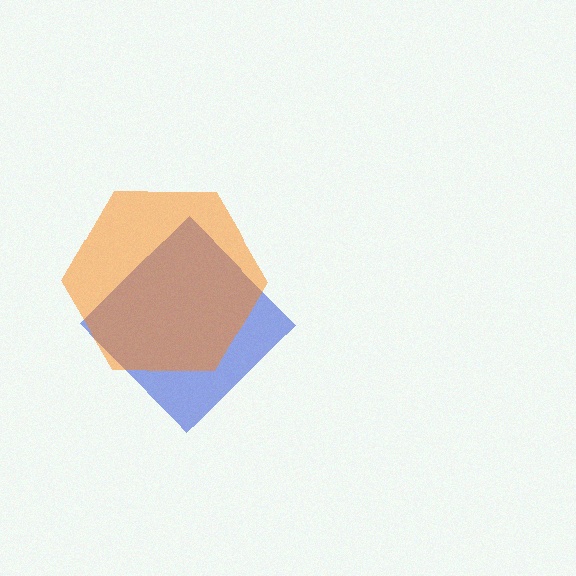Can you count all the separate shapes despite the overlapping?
Yes, there are 2 separate shapes.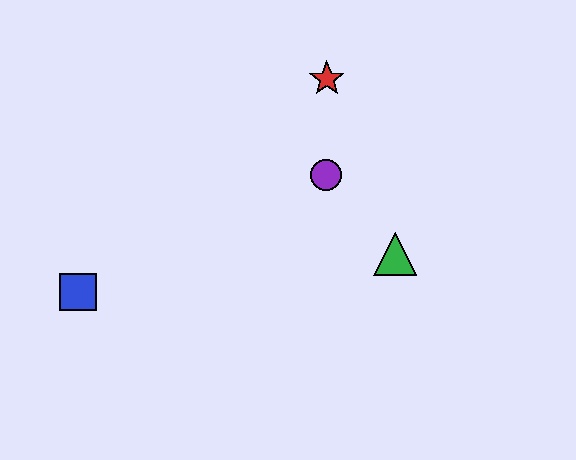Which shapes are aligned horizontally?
The yellow star, the purple circle are aligned horizontally.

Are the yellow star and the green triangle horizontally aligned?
No, the yellow star is at y≈175 and the green triangle is at y≈254.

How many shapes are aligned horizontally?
2 shapes (the yellow star, the purple circle) are aligned horizontally.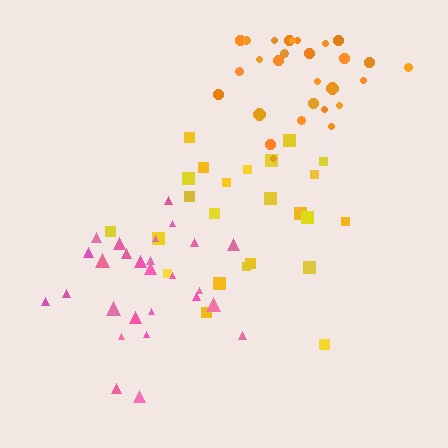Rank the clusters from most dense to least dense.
orange, pink, yellow.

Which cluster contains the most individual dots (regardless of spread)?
Orange (30).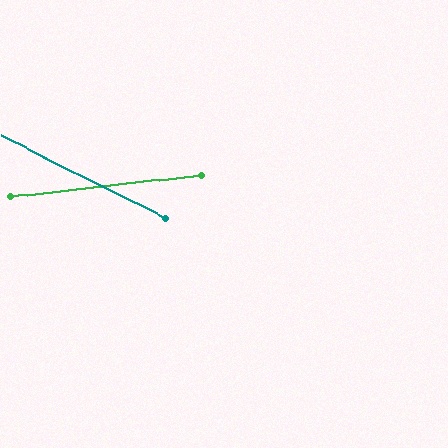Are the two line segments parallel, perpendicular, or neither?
Neither parallel nor perpendicular — they differ by about 33°.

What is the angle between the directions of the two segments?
Approximately 33 degrees.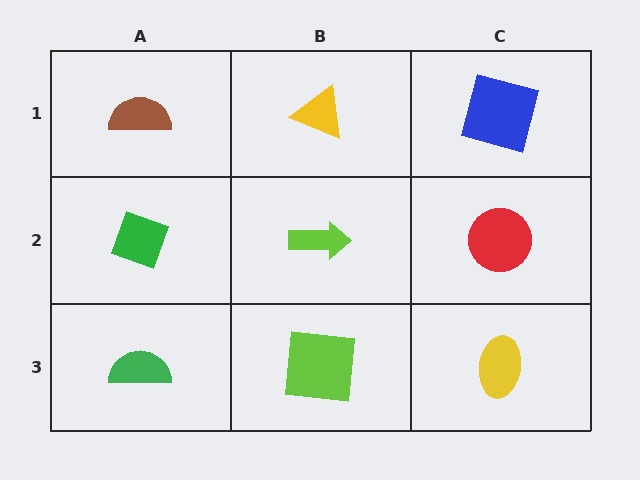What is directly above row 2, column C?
A blue square.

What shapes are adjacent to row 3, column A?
A green diamond (row 2, column A), a lime square (row 3, column B).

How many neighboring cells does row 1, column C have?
2.